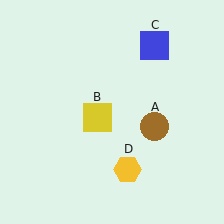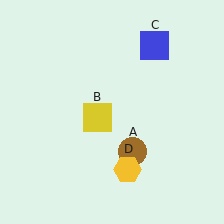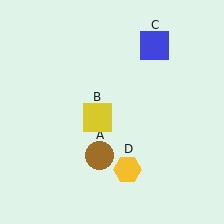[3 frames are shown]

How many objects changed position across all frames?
1 object changed position: brown circle (object A).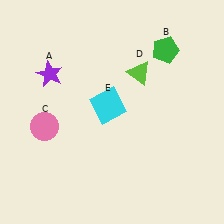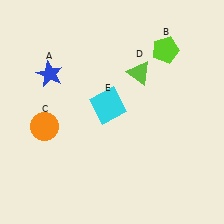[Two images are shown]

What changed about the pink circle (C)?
In Image 1, C is pink. In Image 2, it changed to orange.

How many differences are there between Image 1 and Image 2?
There are 3 differences between the two images.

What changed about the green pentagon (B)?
In Image 1, B is green. In Image 2, it changed to lime.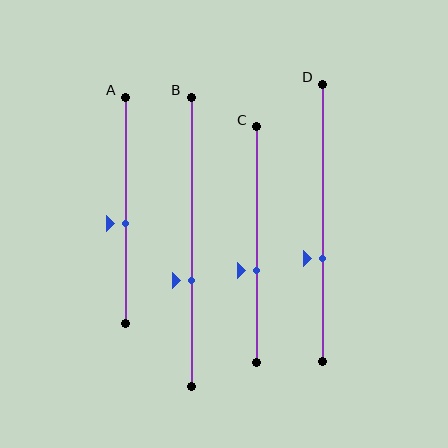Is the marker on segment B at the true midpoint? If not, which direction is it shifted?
No, the marker on segment B is shifted downward by about 13% of the segment length.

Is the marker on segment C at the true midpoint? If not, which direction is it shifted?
No, the marker on segment C is shifted downward by about 11% of the segment length.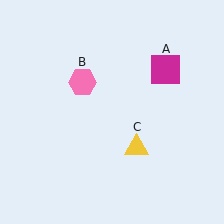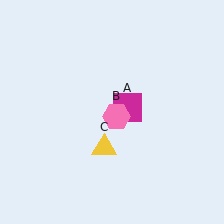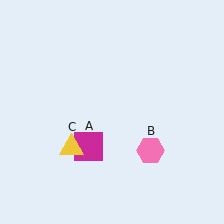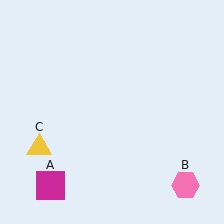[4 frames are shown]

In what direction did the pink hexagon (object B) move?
The pink hexagon (object B) moved down and to the right.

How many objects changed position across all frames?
3 objects changed position: magenta square (object A), pink hexagon (object B), yellow triangle (object C).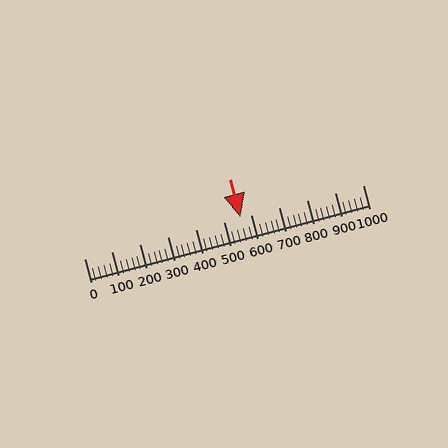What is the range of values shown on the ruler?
The ruler shows values from 0 to 1000.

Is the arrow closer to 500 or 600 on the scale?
The arrow is closer to 600.